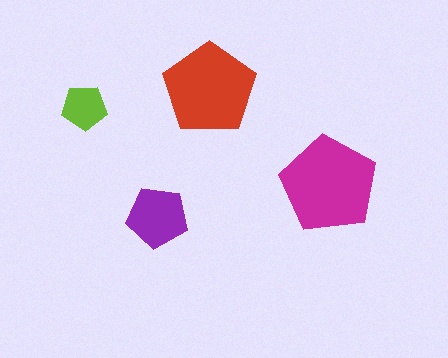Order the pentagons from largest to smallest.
the magenta one, the red one, the purple one, the lime one.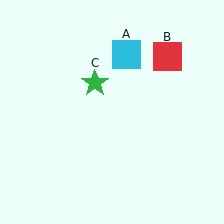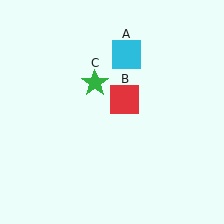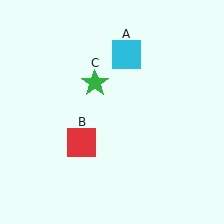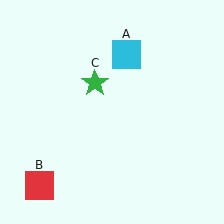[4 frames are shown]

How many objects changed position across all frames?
1 object changed position: red square (object B).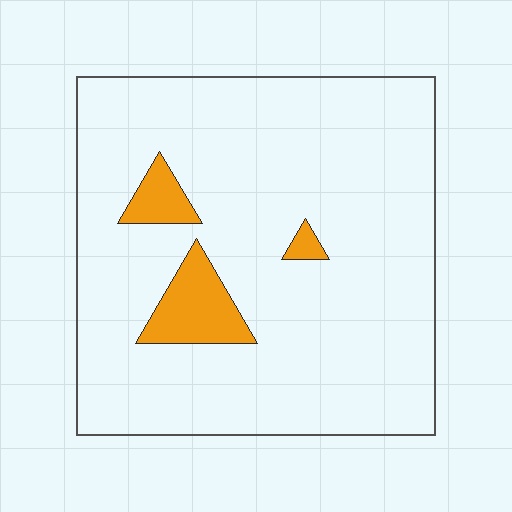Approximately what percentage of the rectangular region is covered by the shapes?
Approximately 10%.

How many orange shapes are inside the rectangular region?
3.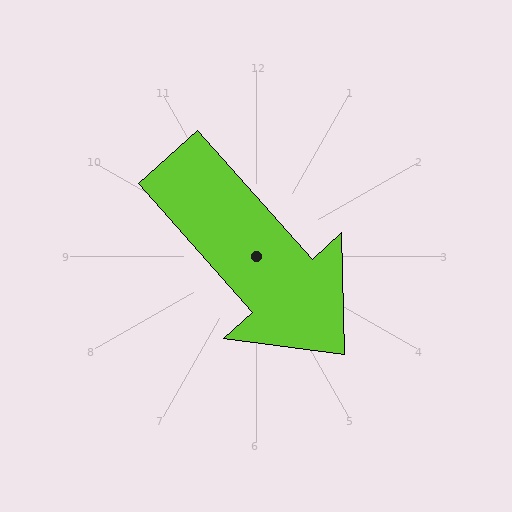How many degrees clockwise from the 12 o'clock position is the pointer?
Approximately 138 degrees.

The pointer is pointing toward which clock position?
Roughly 5 o'clock.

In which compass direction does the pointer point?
Southeast.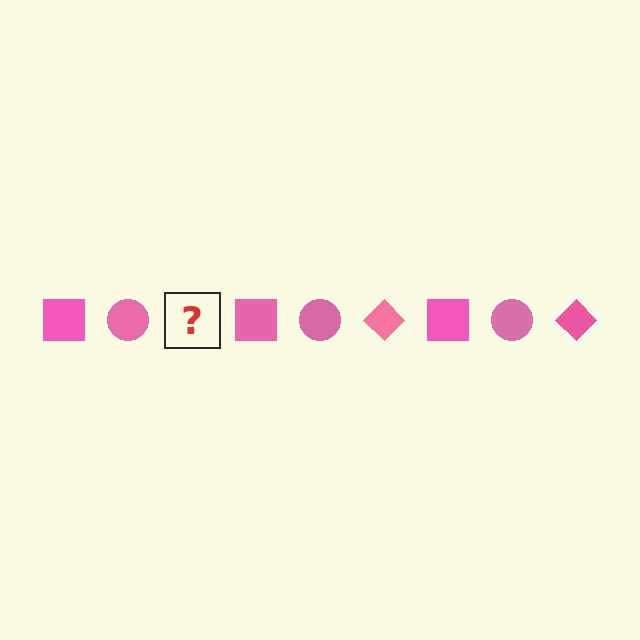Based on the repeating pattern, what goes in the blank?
The blank should be a pink diamond.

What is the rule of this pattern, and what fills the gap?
The rule is that the pattern cycles through square, circle, diamond shapes in pink. The gap should be filled with a pink diamond.